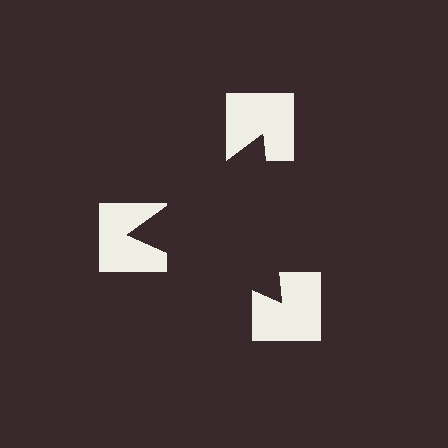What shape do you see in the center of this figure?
An illusory triangle — its edges are inferred from the aligned wedge cuts in the notched squares, not physically drawn.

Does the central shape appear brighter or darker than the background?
It typically appears slightly darker than the background, even though no actual brightness change is drawn.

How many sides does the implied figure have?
3 sides.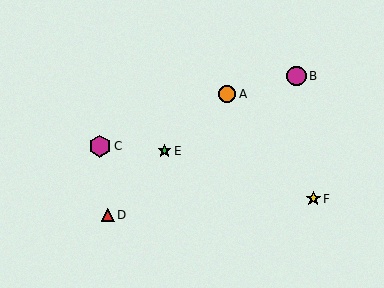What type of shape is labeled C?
Shape C is a magenta hexagon.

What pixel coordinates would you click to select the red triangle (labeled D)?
Click at (108, 215) to select the red triangle D.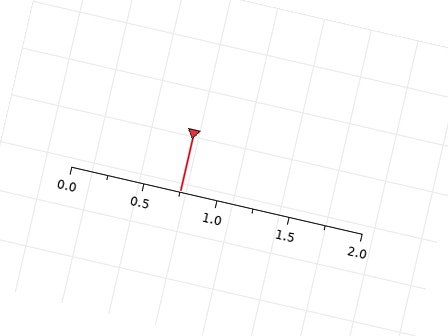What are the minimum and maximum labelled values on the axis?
The axis runs from 0.0 to 2.0.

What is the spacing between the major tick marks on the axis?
The major ticks are spaced 0.5 apart.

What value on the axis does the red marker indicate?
The marker indicates approximately 0.75.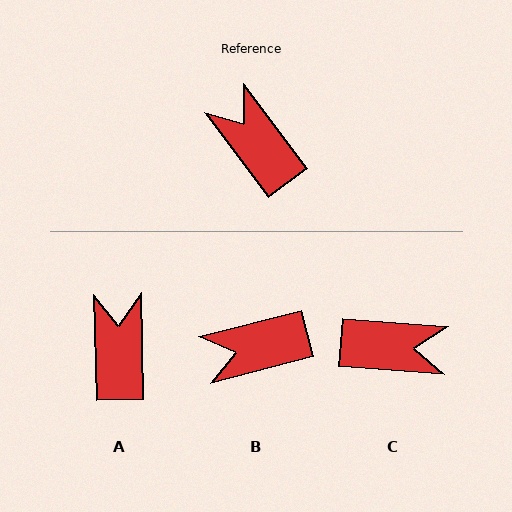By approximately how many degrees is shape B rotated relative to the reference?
Approximately 68 degrees counter-clockwise.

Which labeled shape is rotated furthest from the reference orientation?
C, about 131 degrees away.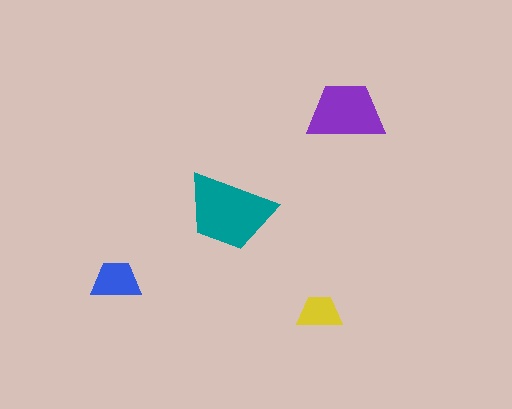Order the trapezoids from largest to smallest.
the teal one, the purple one, the blue one, the yellow one.